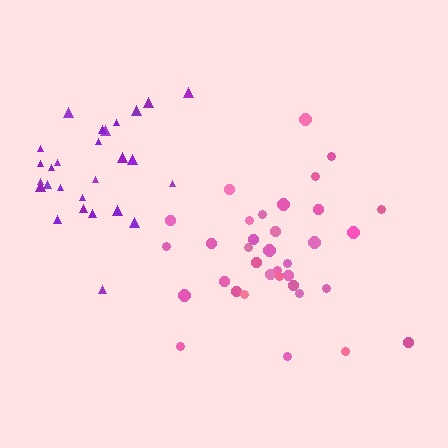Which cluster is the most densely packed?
Pink.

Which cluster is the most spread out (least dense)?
Purple.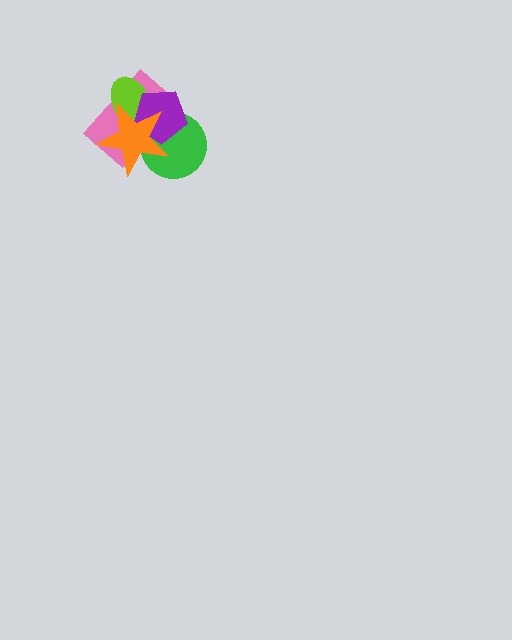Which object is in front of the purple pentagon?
The orange star is in front of the purple pentagon.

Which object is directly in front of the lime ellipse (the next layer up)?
The purple pentagon is directly in front of the lime ellipse.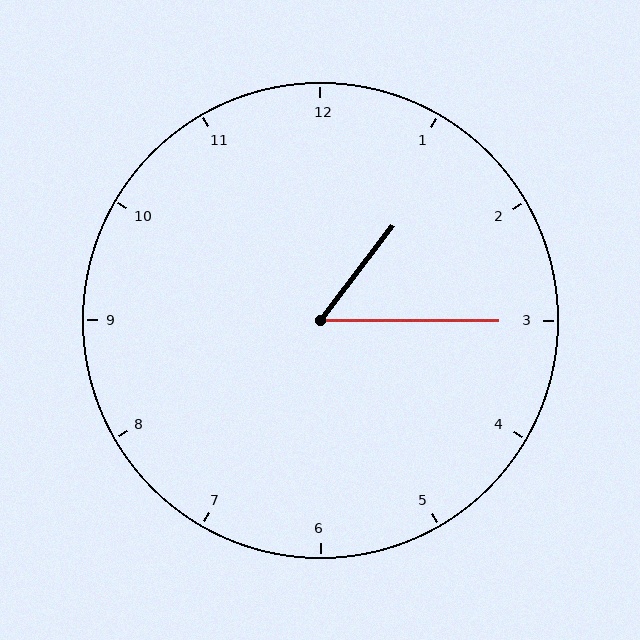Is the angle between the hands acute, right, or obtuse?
It is acute.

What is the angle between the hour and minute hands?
Approximately 52 degrees.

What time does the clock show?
1:15.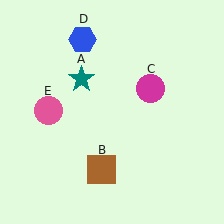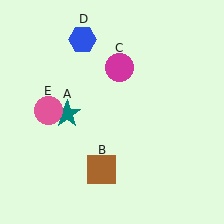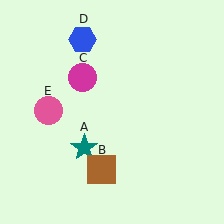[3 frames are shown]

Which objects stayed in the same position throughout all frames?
Brown square (object B) and blue hexagon (object D) and pink circle (object E) remained stationary.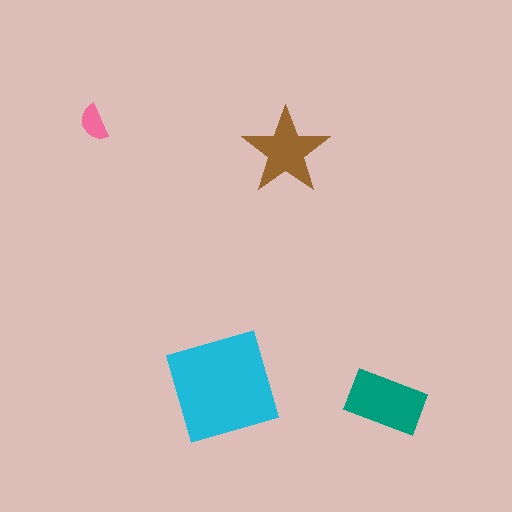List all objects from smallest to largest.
The pink semicircle, the brown star, the teal rectangle, the cyan diamond.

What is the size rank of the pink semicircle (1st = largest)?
4th.